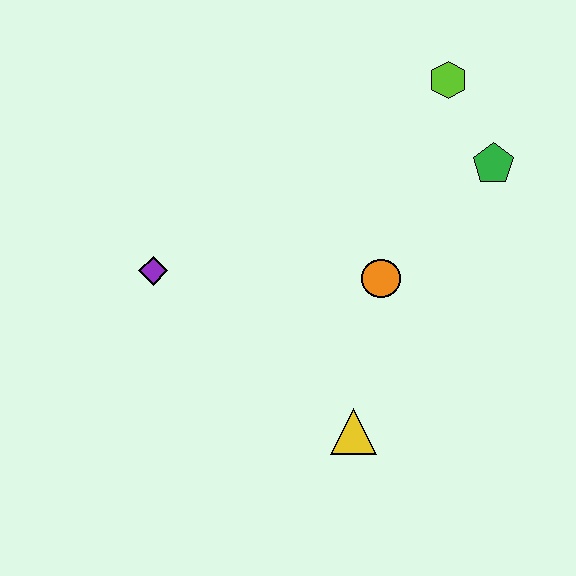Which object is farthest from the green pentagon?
The purple diamond is farthest from the green pentagon.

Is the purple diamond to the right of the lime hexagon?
No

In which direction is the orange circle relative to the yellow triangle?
The orange circle is above the yellow triangle.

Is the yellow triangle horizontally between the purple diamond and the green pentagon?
Yes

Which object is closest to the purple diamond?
The orange circle is closest to the purple diamond.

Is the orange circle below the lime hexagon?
Yes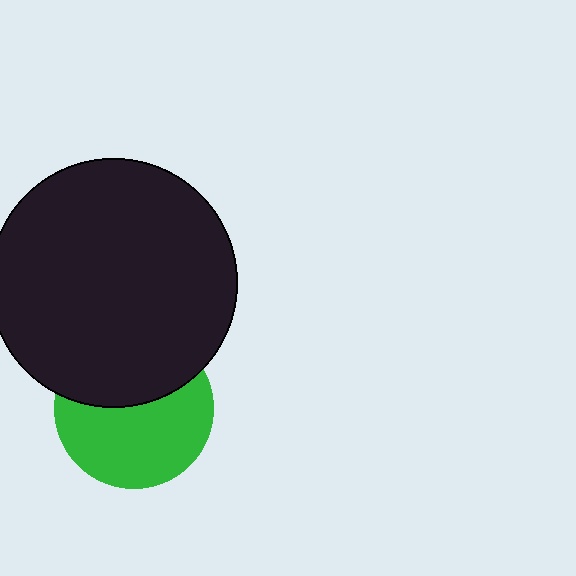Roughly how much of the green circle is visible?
About half of it is visible (roughly 59%).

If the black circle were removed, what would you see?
You would see the complete green circle.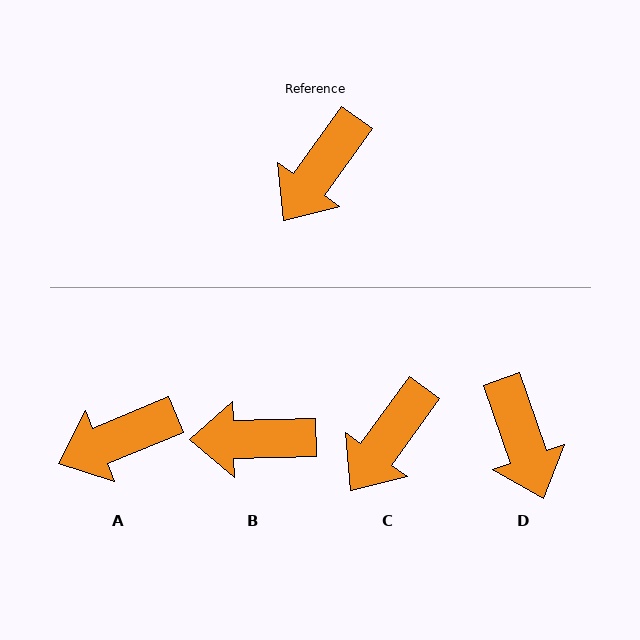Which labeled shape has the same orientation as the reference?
C.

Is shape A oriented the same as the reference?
No, it is off by about 32 degrees.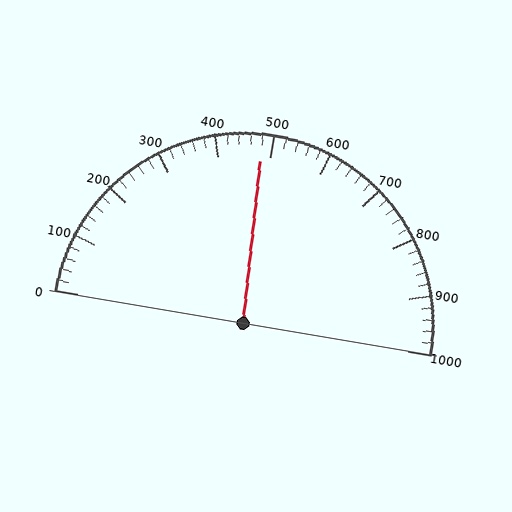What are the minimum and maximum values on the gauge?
The gauge ranges from 0 to 1000.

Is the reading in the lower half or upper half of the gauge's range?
The reading is in the lower half of the range (0 to 1000).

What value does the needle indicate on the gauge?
The needle indicates approximately 480.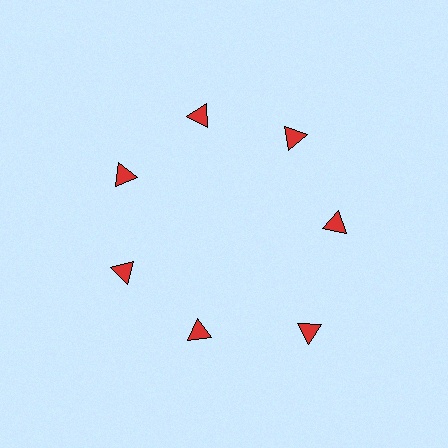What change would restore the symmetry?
The symmetry would be restored by moving it inward, back onto the ring so that all 7 triangles sit at equal angles and equal distance from the center.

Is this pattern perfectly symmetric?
No. The 7 red triangles are arranged in a ring, but one element near the 5 o'clock position is pushed outward from the center, breaking the 7-fold rotational symmetry.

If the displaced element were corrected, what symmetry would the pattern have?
It would have 7-fold rotational symmetry — the pattern would map onto itself every 51 degrees.